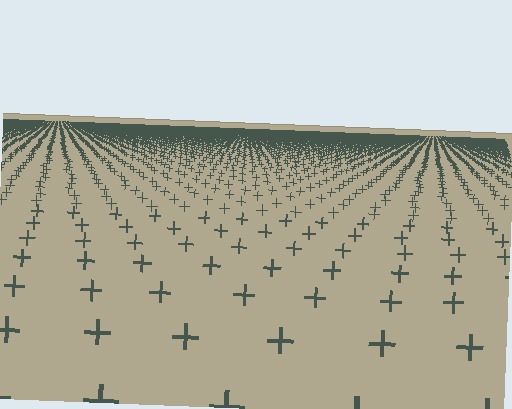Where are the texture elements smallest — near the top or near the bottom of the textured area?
Near the top.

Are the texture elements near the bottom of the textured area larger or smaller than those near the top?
Larger. Near the bottom, elements are closer to the viewer and appear at a bigger on-screen size.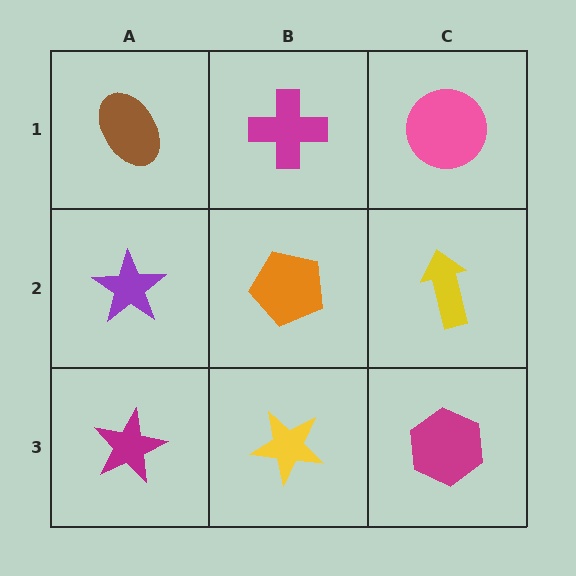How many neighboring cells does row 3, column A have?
2.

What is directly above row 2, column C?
A pink circle.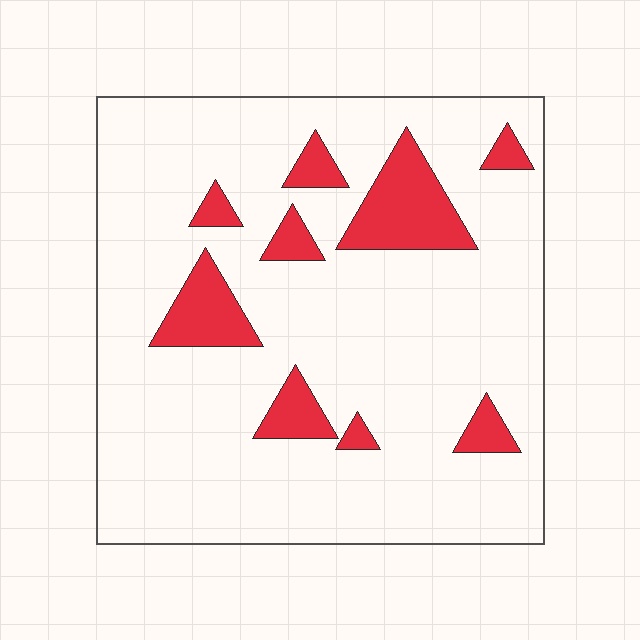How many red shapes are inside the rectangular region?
9.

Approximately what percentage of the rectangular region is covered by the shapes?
Approximately 15%.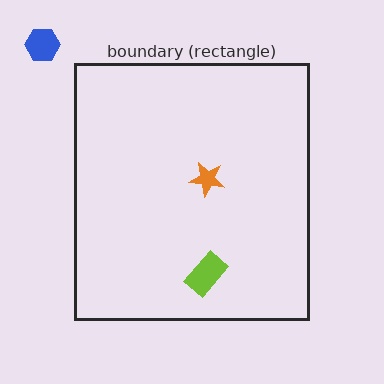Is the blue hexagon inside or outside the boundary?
Outside.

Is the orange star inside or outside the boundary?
Inside.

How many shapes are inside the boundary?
2 inside, 1 outside.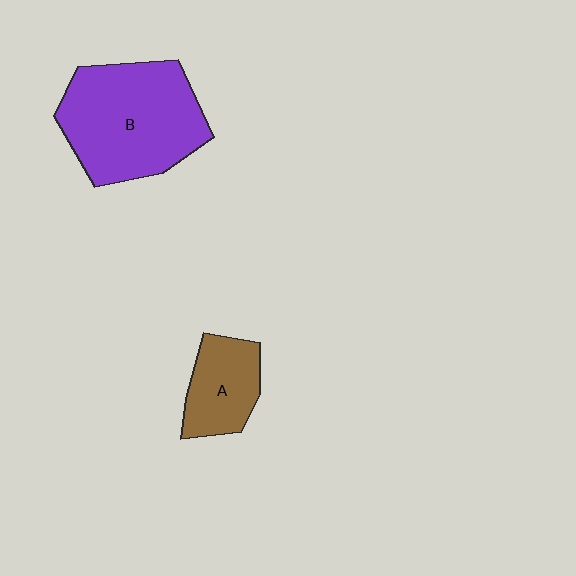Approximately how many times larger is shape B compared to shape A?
Approximately 2.2 times.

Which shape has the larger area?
Shape B (purple).